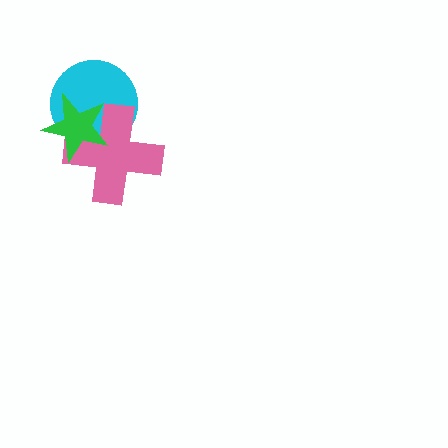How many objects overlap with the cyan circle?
2 objects overlap with the cyan circle.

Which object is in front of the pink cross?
The green star is in front of the pink cross.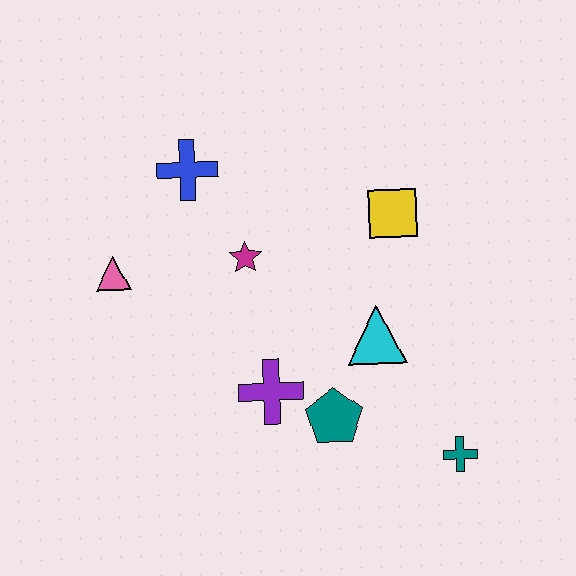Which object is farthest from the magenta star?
The teal cross is farthest from the magenta star.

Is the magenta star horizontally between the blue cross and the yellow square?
Yes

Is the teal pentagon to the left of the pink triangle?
No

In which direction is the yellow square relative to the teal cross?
The yellow square is above the teal cross.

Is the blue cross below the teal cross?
No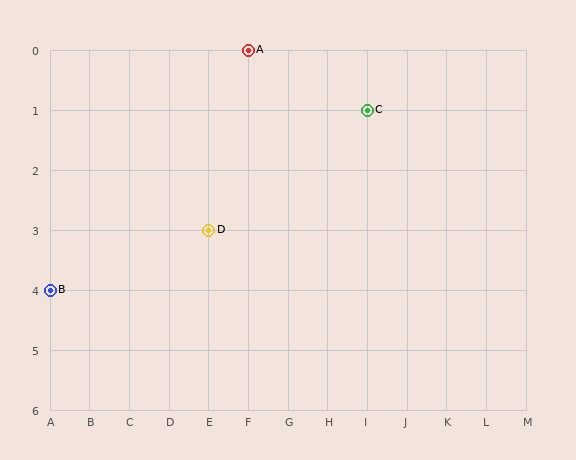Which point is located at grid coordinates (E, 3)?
Point D is at (E, 3).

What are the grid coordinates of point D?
Point D is at grid coordinates (E, 3).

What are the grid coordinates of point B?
Point B is at grid coordinates (A, 4).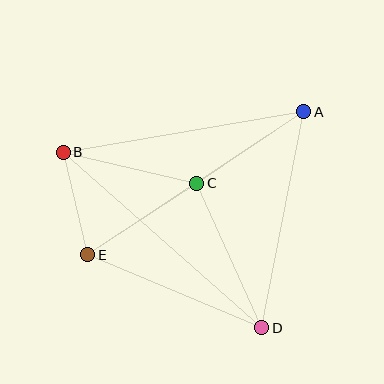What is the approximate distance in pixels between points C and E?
The distance between C and E is approximately 130 pixels.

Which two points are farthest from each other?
Points B and D are farthest from each other.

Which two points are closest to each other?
Points B and E are closest to each other.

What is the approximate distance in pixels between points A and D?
The distance between A and D is approximately 220 pixels.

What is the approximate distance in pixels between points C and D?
The distance between C and D is approximately 158 pixels.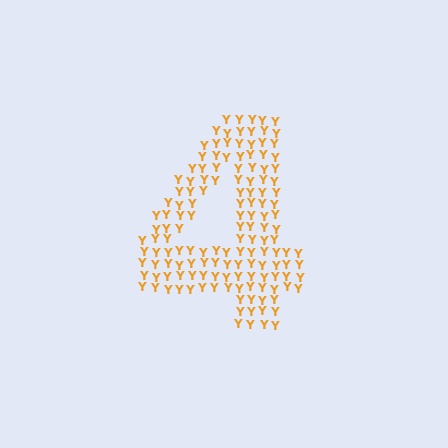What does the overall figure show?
The overall figure shows the digit 4.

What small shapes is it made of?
It is made of small letter Y's.